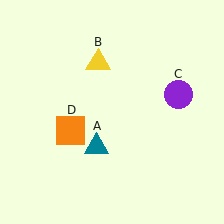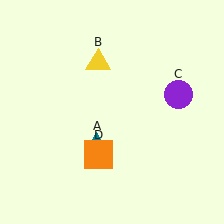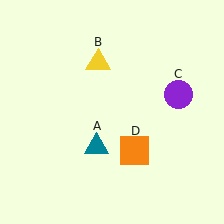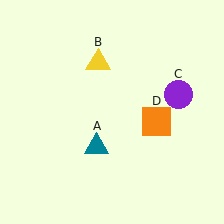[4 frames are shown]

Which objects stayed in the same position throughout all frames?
Teal triangle (object A) and yellow triangle (object B) and purple circle (object C) remained stationary.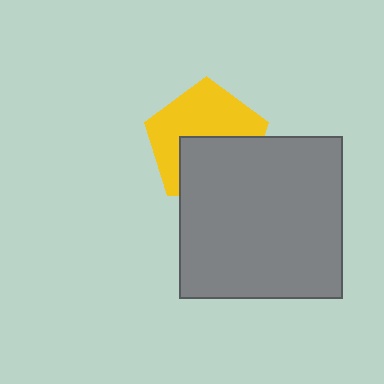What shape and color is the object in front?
The object in front is a gray square.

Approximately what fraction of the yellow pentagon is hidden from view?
Roughly 44% of the yellow pentagon is hidden behind the gray square.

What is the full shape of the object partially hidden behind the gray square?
The partially hidden object is a yellow pentagon.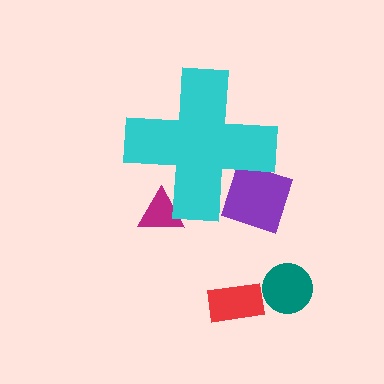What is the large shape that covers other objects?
A cyan cross.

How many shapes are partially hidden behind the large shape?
2 shapes are partially hidden.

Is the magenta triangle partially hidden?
Yes, the magenta triangle is partially hidden behind the cyan cross.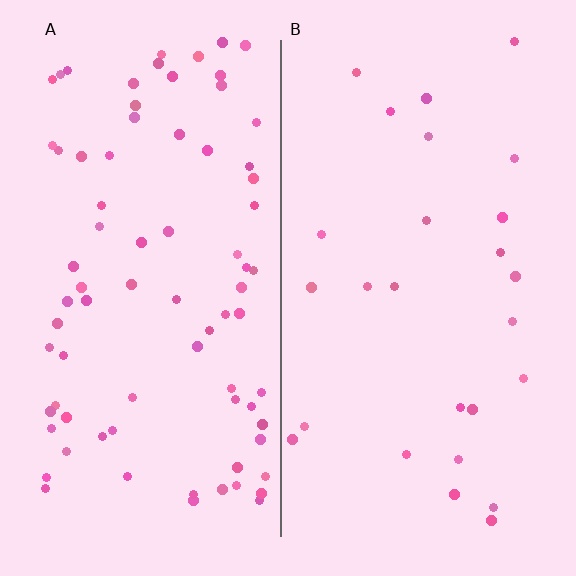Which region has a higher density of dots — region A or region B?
A (the left).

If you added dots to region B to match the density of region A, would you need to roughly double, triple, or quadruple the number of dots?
Approximately triple.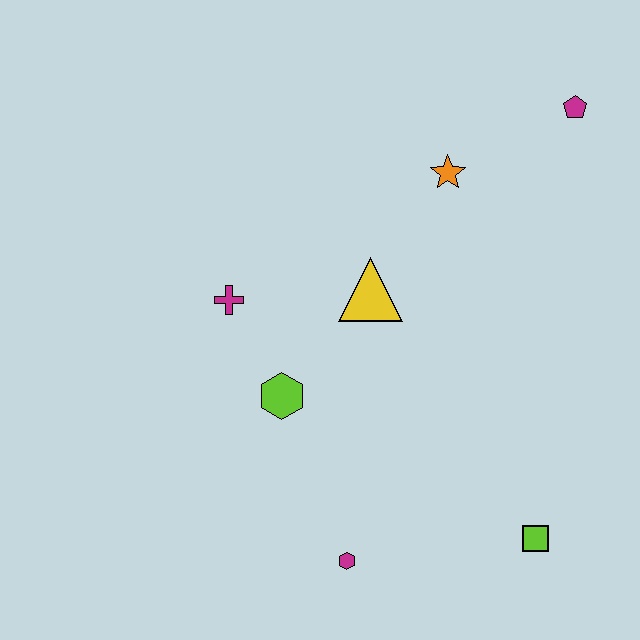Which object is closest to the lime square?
The magenta hexagon is closest to the lime square.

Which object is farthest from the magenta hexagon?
The magenta pentagon is farthest from the magenta hexagon.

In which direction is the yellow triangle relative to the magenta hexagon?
The yellow triangle is above the magenta hexagon.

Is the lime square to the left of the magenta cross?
No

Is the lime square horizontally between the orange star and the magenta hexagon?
No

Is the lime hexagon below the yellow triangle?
Yes